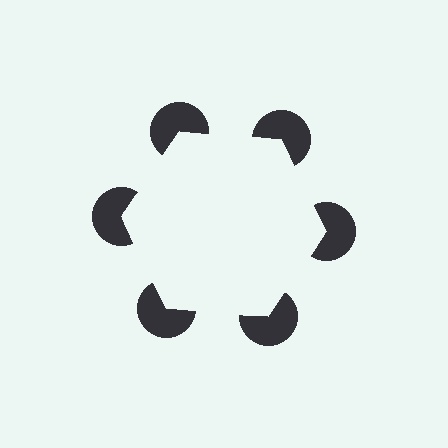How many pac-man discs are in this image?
There are 6 — one at each vertex of the illusory hexagon.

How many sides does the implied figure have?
6 sides.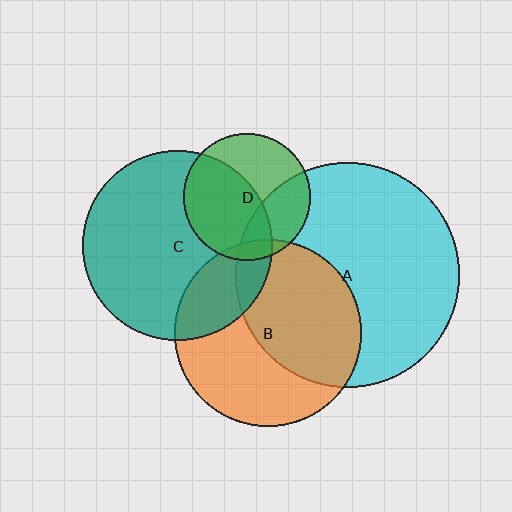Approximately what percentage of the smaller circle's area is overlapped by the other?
Approximately 30%.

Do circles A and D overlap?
Yes.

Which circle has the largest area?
Circle A (cyan).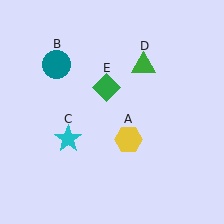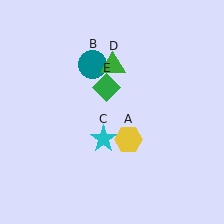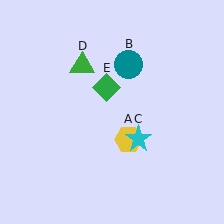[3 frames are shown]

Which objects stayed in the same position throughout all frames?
Yellow hexagon (object A) and green diamond (object E) remained stationary.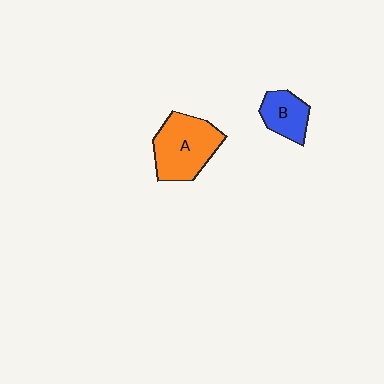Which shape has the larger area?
Shape A (orange).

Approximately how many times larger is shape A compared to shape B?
Approximately 1.8 times.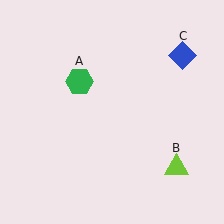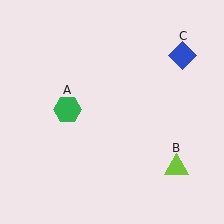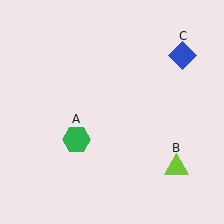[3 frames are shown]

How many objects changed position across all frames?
1 object changed position: green hexagon (object A).